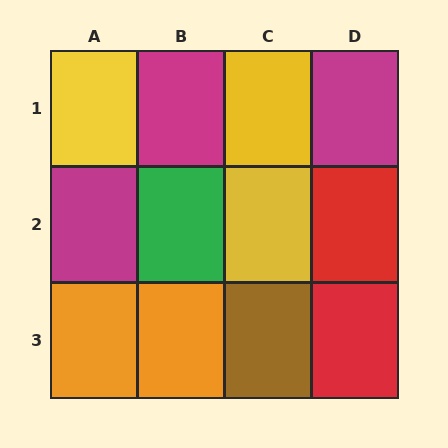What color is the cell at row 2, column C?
Yellow.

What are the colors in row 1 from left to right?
Yellow, magenta, yellow, magenta.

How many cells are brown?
1 cell is brown.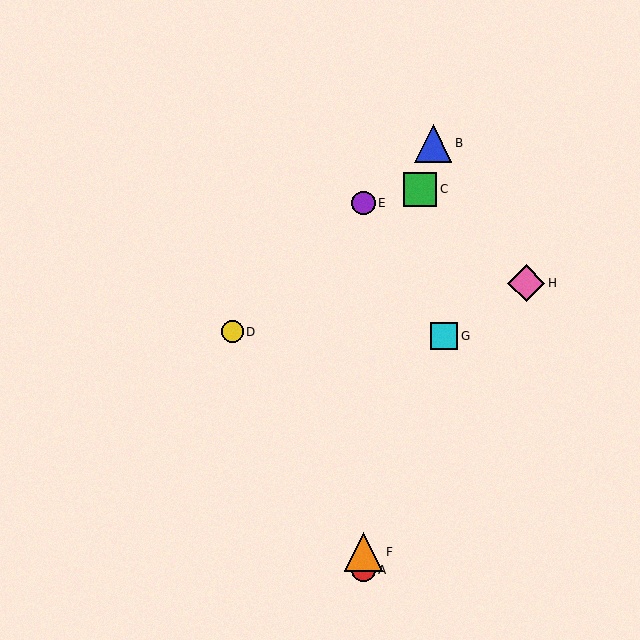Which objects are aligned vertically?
Objects A, E, F are aligned vertically.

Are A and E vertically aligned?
Yes, both are at x≈364.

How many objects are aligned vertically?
3 objects (A, E, F) are aligned vertically.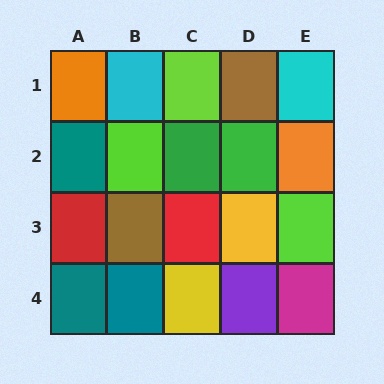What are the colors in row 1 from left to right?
Orange, cyan, lime, brown, cyan.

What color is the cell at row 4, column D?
Purple.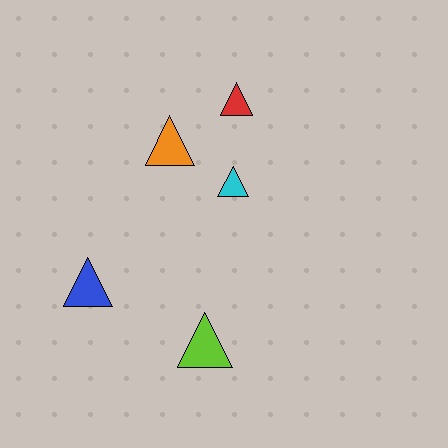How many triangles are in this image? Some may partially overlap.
There are 5 triangles.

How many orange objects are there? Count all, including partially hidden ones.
There is 1 orange object.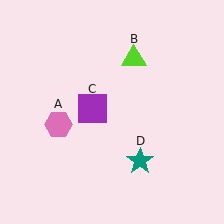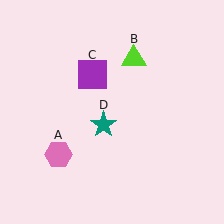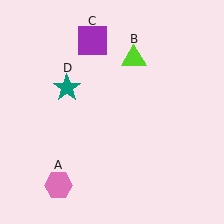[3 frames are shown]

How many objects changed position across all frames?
3 objects changed position: pink hexagon (object A), purple square (object C), teal star (object D).